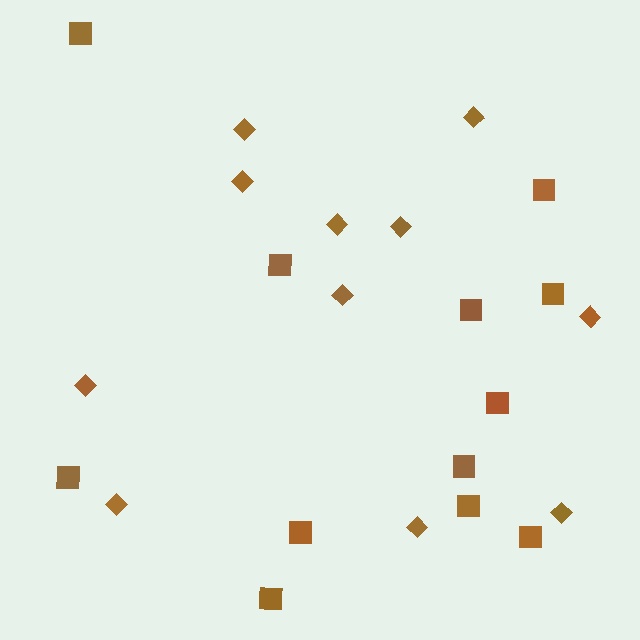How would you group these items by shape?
There are 2 groups: one group of squares (12) and one group of diamonds (11).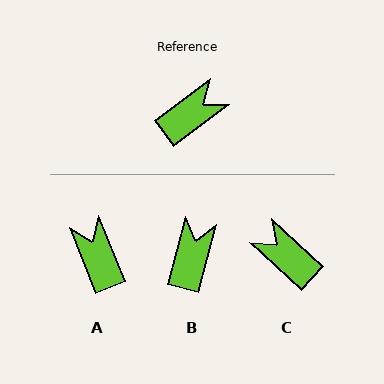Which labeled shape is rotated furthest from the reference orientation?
C, about 101 degrees away.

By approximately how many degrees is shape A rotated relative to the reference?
Approximately 75 degrees counter-clockwise.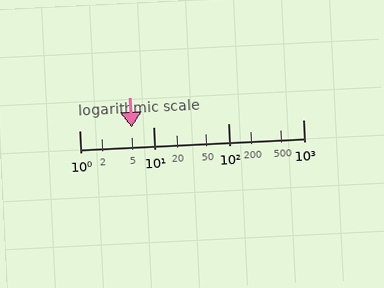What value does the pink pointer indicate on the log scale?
The pointer indicates approximately 5.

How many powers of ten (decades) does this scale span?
The scale spans 3 decades, from 1 to 1000.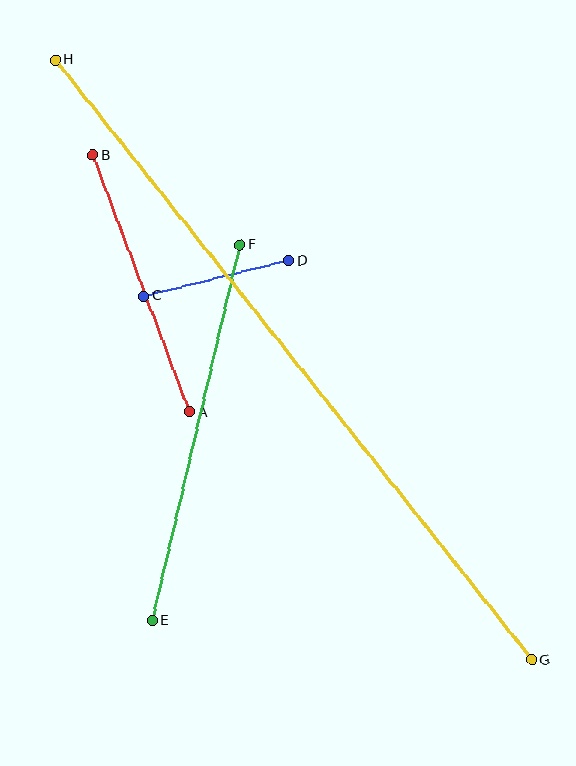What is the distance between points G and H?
The distance is approximately 766 pixels.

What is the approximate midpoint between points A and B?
The midpoint is at approximately (141, 284) pixels.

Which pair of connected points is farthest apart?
Points G and H are farthest apart.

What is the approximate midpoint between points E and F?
The midpoint is at approximately (196, 433) pixels.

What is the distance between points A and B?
The distance is approximately 274 pixels.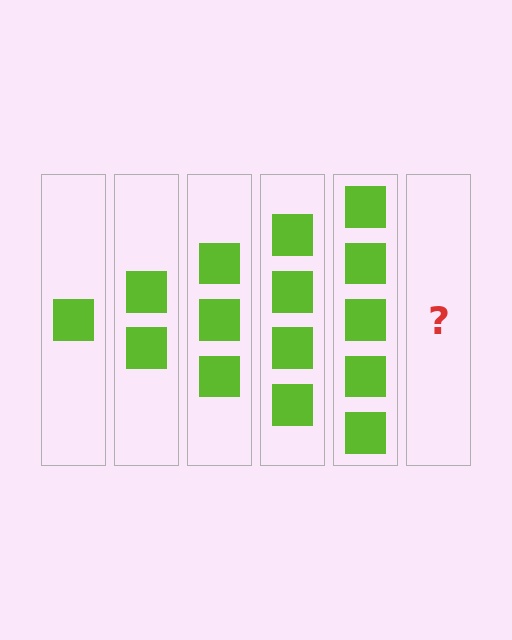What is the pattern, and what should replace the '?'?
The pattern is that each step adds one more square. The '?' should be 6 squares.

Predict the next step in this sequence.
The next step is 6 squares.